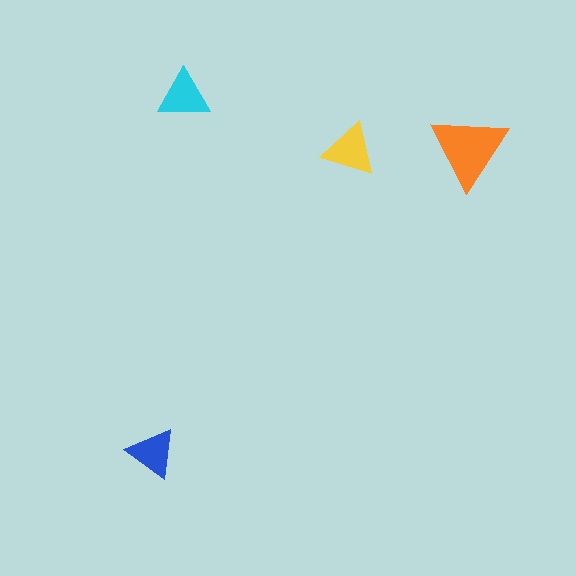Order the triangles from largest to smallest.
the orange one, the yellow one, the cyan one, the blue one.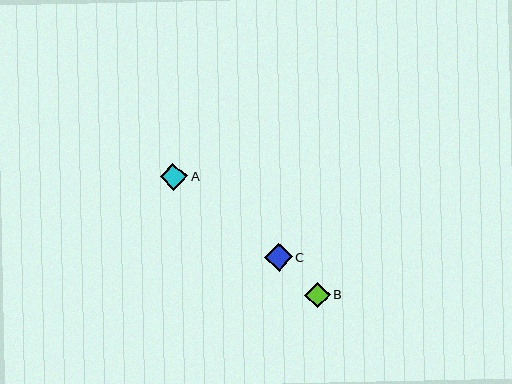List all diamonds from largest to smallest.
From largest to smallest: C, A, B.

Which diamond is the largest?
Diamond C is the largest with a size of approximately 28 pixels.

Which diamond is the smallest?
Diamond B is the smallest with a size of approximately 26 pixels.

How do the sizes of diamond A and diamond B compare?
Diamond A and diamond B are approximately the same size.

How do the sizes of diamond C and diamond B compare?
Diamond C and diamond B are approximately the same size.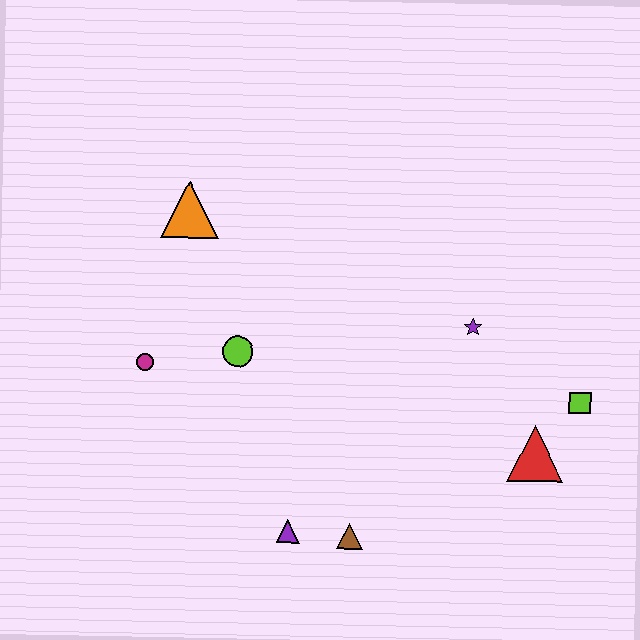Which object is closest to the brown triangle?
The purple triangle is closest to the brown triangle.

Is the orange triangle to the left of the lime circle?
Yes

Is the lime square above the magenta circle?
No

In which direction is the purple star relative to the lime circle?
The purple star is to the right of the lime circle.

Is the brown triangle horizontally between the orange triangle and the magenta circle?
No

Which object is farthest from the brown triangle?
The orange triangle is farthest from the brown triangle.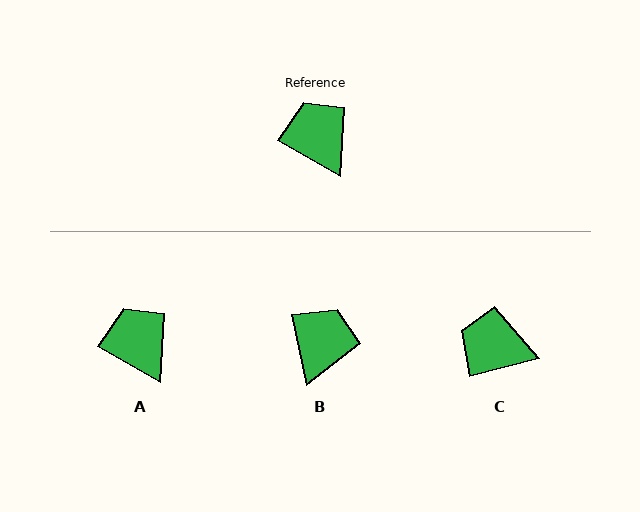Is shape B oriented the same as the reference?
No, it is off by about 49 degrees.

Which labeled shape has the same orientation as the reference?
A.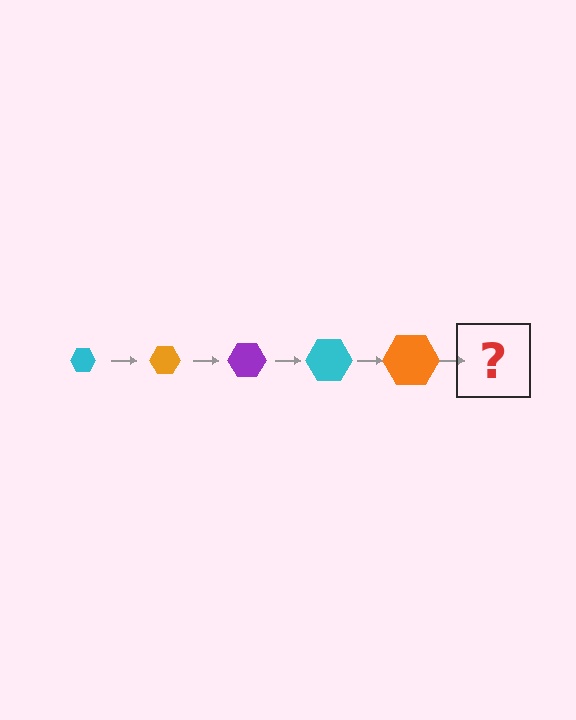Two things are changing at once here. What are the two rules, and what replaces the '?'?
The two rules are that the hexagon grows larger each step and the color cycles through cyan, orange, and purple. The '?' should be a purple hexagon, larger than the previous one.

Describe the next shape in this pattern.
It should be a purple hexagon, larger than the previous one.